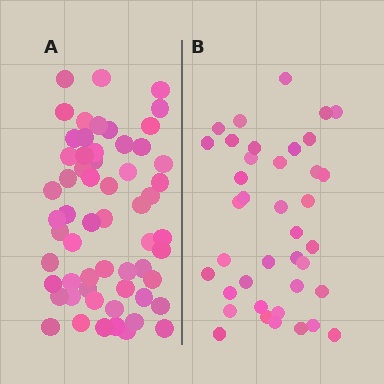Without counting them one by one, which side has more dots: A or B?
Region A (the left region) has more dots.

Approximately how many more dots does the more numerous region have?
Region A has approximately 20 more dots than region B.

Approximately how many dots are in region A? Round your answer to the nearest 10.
About 60 dots. (The exact count is 59, which rounds to 60.)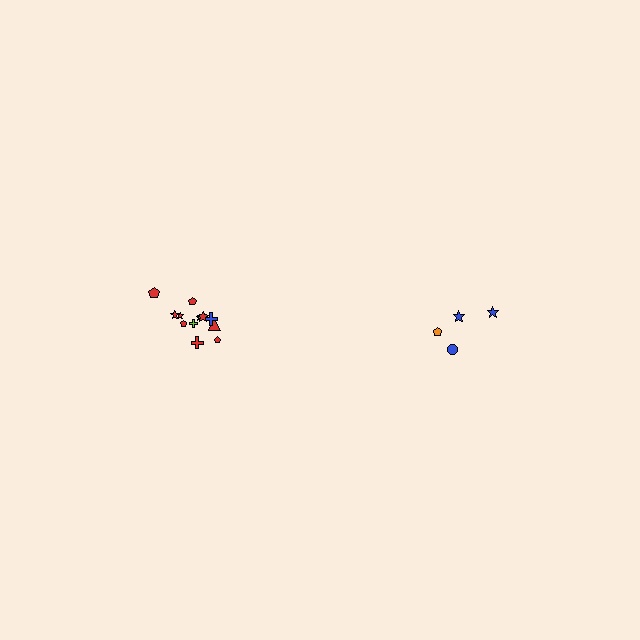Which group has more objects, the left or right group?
The left group.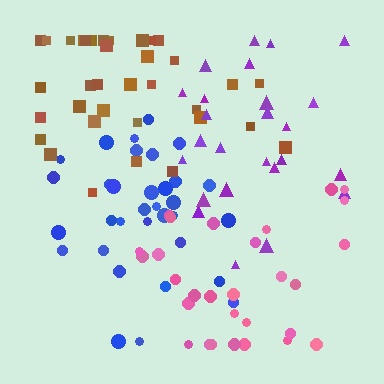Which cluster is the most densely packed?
Blue.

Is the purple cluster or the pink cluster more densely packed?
Pink.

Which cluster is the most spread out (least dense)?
Purple.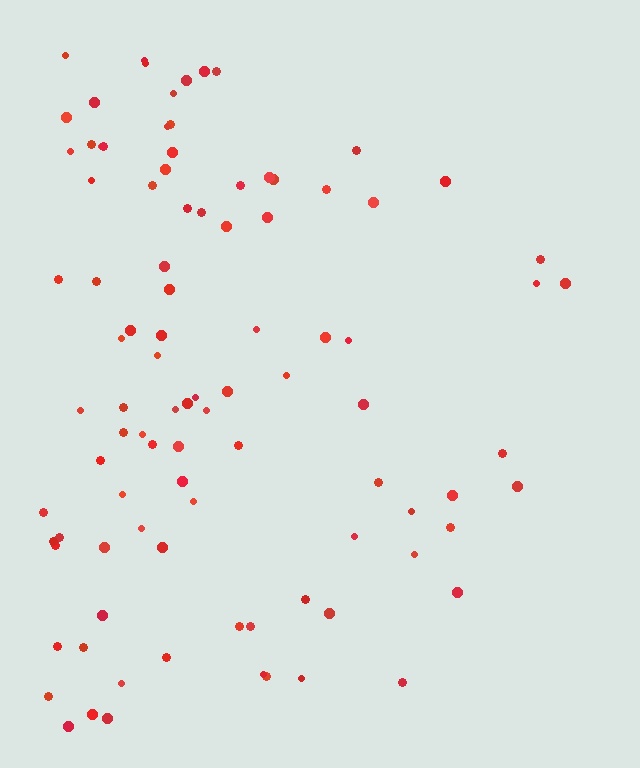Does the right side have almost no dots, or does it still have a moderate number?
Still a moderate number, just noticeably fewer than the left.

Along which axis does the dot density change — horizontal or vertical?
Horizontal.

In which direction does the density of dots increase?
From right to left, with the left side densest.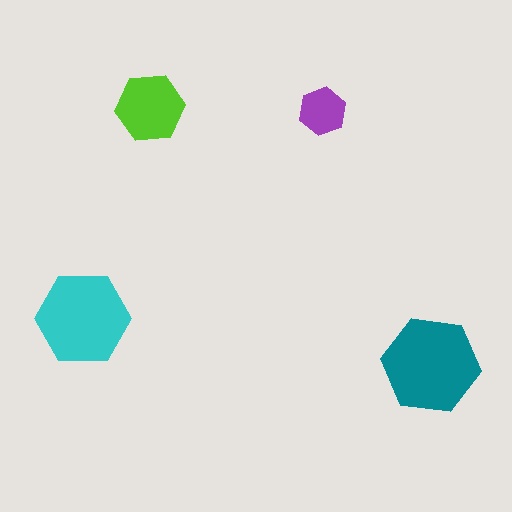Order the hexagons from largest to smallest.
the teal one, the cyan one, the lime one, the purple one.